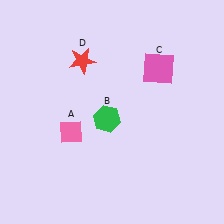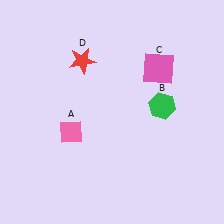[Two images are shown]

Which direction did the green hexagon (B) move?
The green hexagon (B) moved right.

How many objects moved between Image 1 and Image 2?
1 object moved between the two images.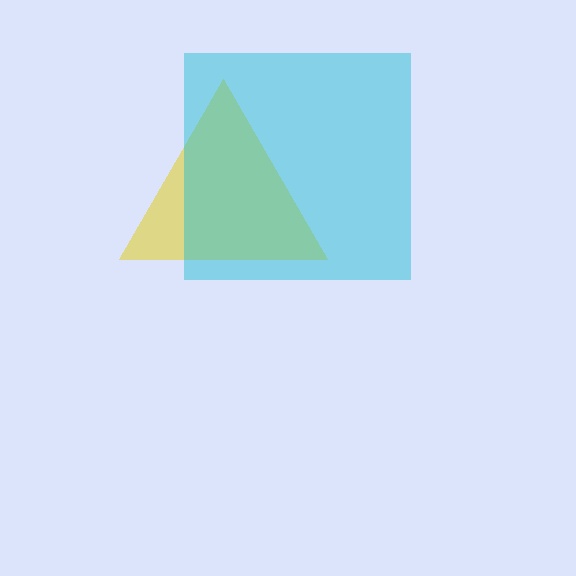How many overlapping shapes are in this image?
There are 2 overlapping shapes in the image.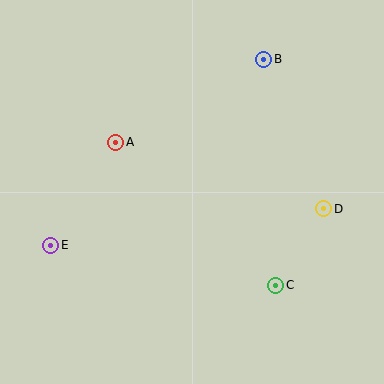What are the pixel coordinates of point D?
Point D is at (324, 209).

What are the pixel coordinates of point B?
Point B is at (264, 59).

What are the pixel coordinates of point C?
Point C is at (276, 285).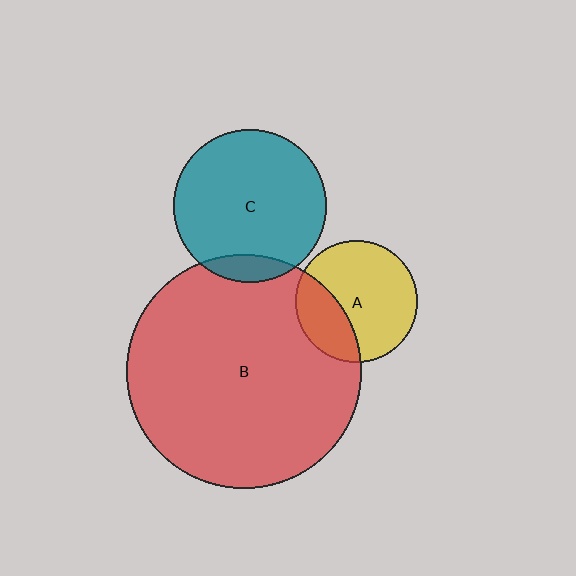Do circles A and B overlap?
Yes.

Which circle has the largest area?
Circle B (red).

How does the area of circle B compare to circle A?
Approximately 3.7 times.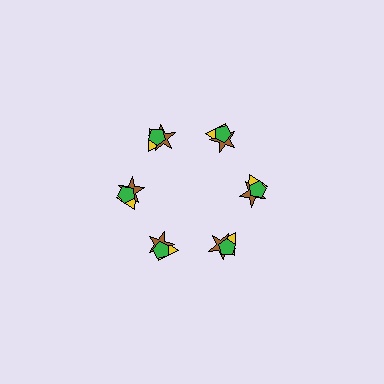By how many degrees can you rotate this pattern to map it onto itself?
The pattern maps onto itself every 60 degrees of rotation.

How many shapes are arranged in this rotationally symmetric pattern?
There are 18 shapes, arranged in 6 groups of 3.